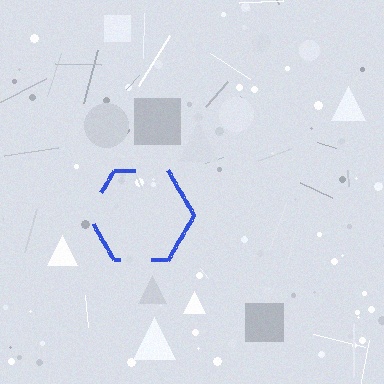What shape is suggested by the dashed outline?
The dashed outline suggests a hexagon.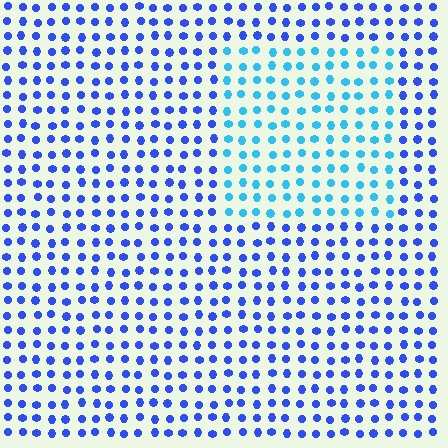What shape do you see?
I see a rectangle.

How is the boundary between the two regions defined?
The boundary is defined purely by a slight shift in hue (about 37 degrees). Spacing, size, and orientation are identical on both sides.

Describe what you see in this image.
The image is filled with small blue elements in a uniform arrangement. A rectangle-shaped region is visible where the elements are tinted to a slightly different hue, forming a subtle color boundary.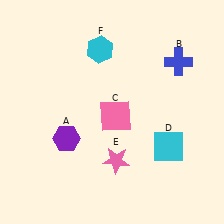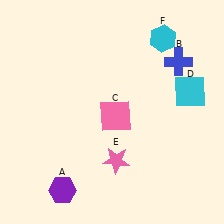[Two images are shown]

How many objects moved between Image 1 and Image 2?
3 objects moved between the two images.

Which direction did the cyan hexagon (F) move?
The cyan hexagon (F) moved right.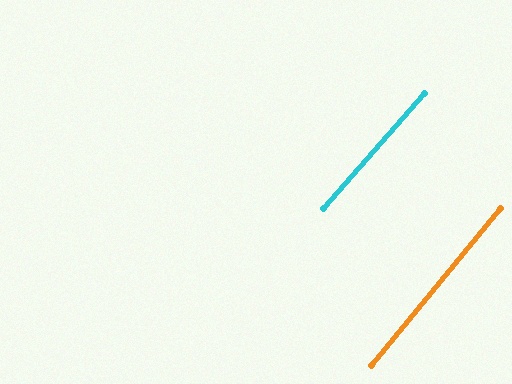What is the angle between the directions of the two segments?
Approximately 2 degrees.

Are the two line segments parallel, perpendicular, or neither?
Parallel — their directions differ by only 1.6°.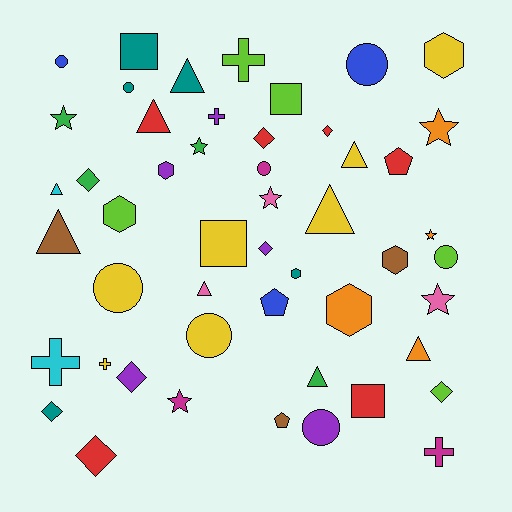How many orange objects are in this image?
There are 4 orange objects.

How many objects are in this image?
There are 50 objects.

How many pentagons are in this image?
There are 3 pentagons.